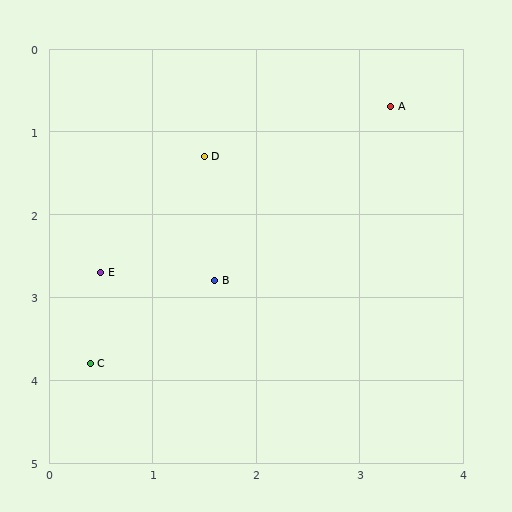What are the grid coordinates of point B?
Point B is at approximately (1.6, 2.8).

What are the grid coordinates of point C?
Point C is at approximately (0.4, 3.8).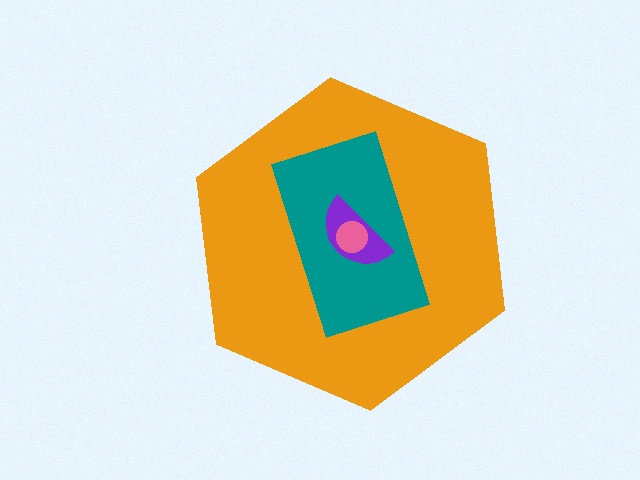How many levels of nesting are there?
4.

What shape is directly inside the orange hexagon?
The teal rectangle.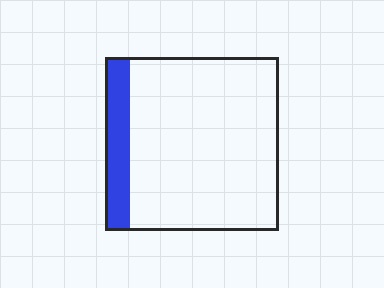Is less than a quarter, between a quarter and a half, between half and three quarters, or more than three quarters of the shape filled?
Less than a quarter.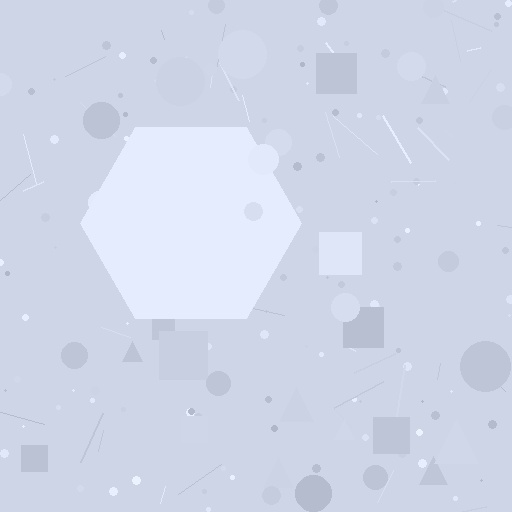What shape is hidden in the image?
A hexagon is hidden in the image.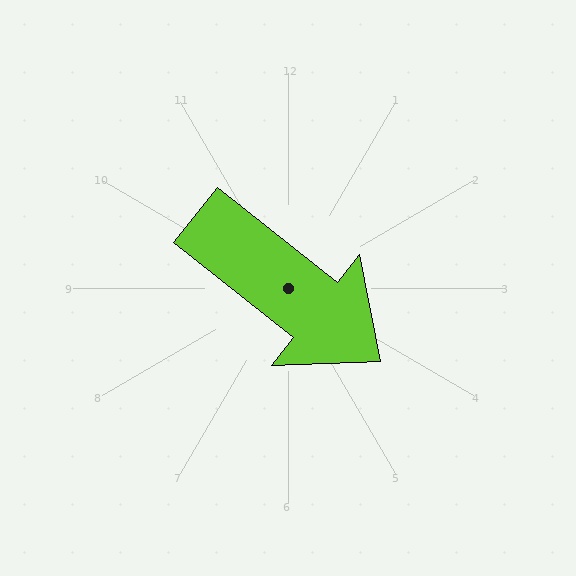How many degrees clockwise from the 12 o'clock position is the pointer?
Approximately 128 degrees.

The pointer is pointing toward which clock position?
Roughly 4 o'clock.